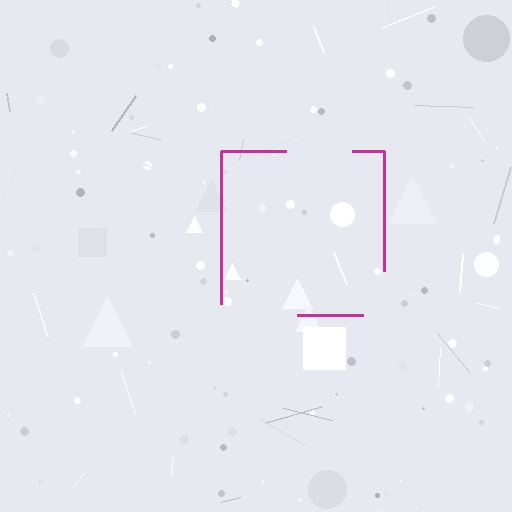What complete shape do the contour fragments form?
The contour fragments form a square.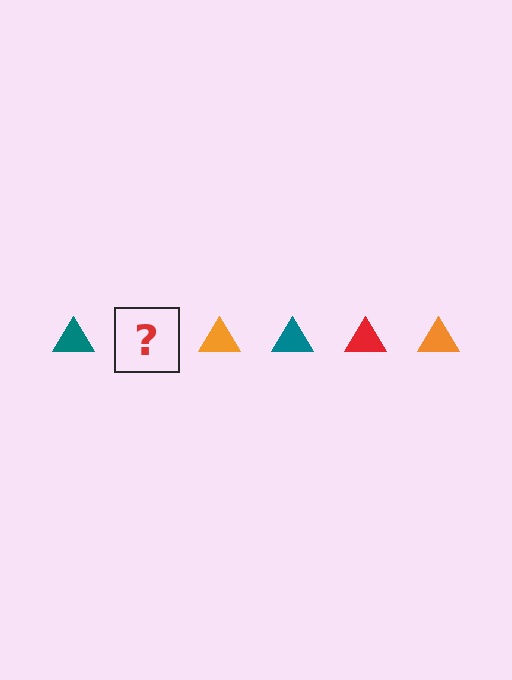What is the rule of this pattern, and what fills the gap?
The rule is that the pattern cycles through teal, red, orange triangles. The gap should be filled with a red triangle.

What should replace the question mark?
The question mark should be replaced with a red triangle.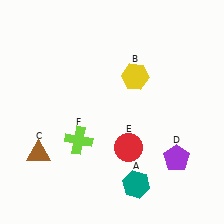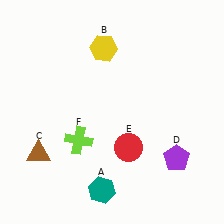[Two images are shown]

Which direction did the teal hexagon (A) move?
The teal hexagon (A) moved left.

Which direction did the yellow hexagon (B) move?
The yellow hexagon (B) moved left.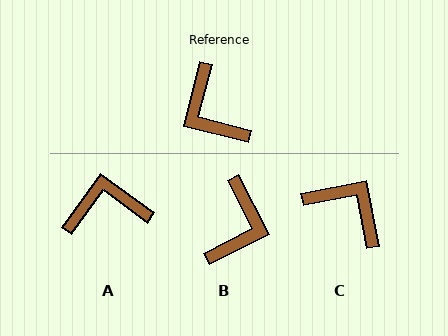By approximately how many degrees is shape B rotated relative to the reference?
Approximately 132 degrees counter-clockwise.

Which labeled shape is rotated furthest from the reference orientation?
C, about 155 degrees away.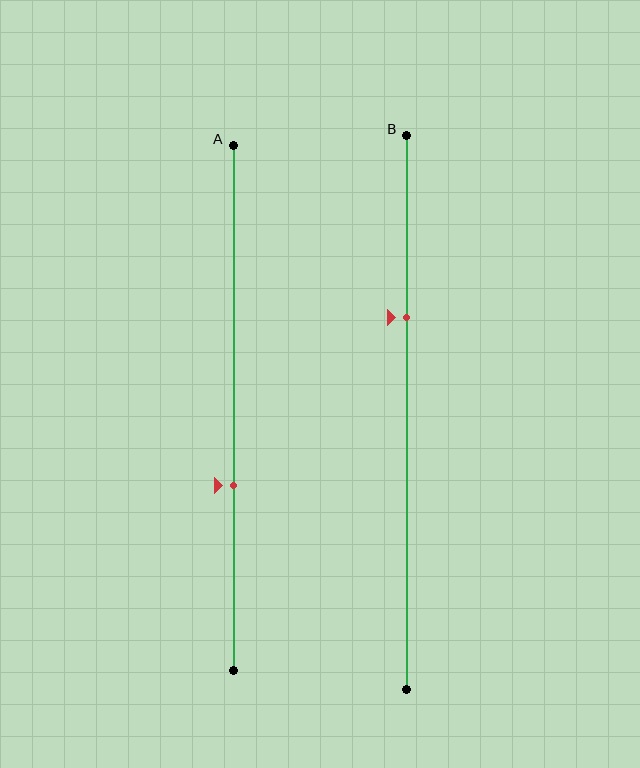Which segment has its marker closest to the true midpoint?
Segment A has its marker closest to the true midpoint.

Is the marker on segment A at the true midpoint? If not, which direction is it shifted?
No, the marker on segment A is shifted downward by about 15% of the segment length.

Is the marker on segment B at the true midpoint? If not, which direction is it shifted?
No, the marker on segment B is shifted upward by about 17% of the segment length.